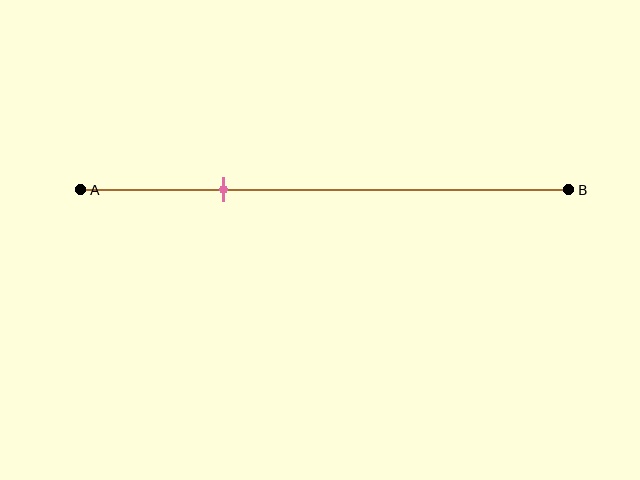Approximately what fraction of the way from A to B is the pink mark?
The pink mark is approximately 30% of the way from A to B.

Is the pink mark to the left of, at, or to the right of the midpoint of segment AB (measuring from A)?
The pink mark is to the left of the midpoint of segment AB.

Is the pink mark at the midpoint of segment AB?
No, the mark is at about 30% from A, not at the 50% midpoint.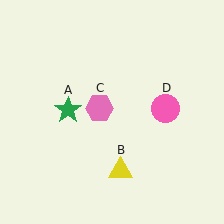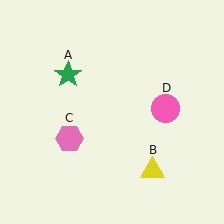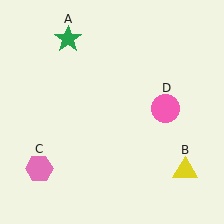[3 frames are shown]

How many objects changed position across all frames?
3 objects changed position: green star (object A), yellow triangle (object B), pink hexagon (object C).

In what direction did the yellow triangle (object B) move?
The yellow triangle (object B) moved right.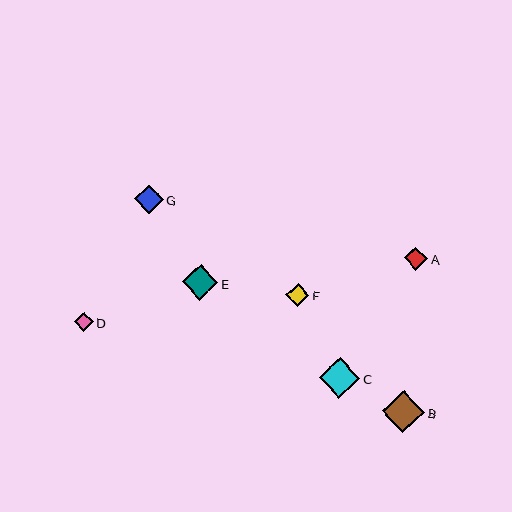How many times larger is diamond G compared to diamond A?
Diamond G is approximately 1.3 times the size of diamond A.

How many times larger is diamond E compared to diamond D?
Diamond E is approximately 1.9 times the size of diamond D.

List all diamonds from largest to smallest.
From largest to smallest: B, C, E, G, F, A, D.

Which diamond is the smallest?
Diamond D is the smallest with a size of approximately 19 pixels.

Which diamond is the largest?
Diamond B is the largest with a size of approximately 43 pixels.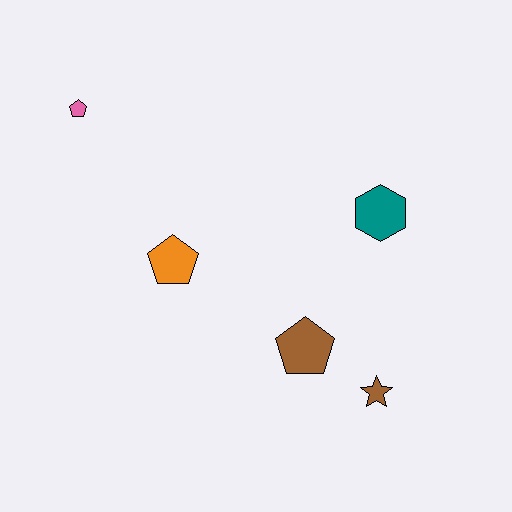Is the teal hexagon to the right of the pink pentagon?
Yes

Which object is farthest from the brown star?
The pink pentagon is farthest from the brown star.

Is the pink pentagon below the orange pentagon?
No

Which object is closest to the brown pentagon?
The brown star is closest to the brown pentagon.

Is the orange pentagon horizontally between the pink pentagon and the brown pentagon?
Yes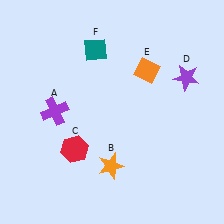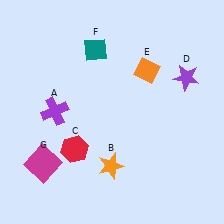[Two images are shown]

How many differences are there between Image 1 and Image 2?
There is 1 difference between the two images.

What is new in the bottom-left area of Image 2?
A magenta square (G) was added in the bottom-left area of Image 2.